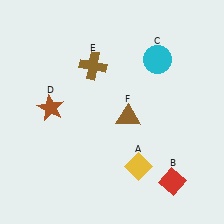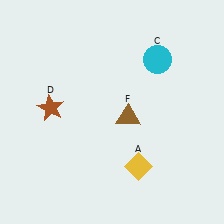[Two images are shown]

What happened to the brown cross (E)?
The brown cross (E) was removed in Image 2. It was in the top-left area of Image 1.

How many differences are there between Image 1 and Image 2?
There are 2 differences between the two images.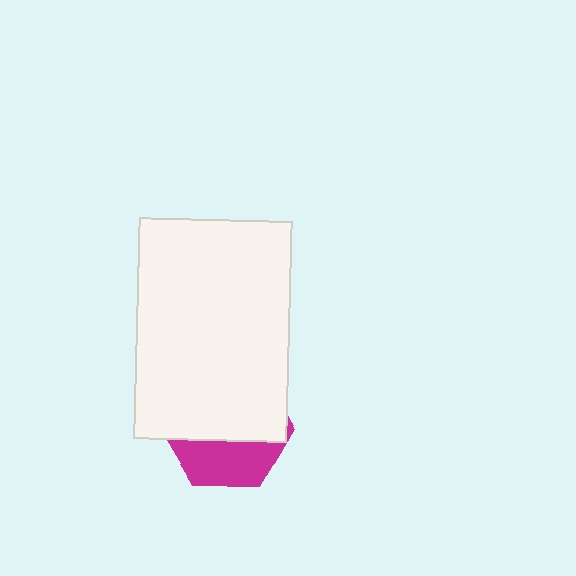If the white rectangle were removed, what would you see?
You would see the complete magenta hexagon.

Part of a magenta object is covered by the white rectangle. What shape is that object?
It is a hexagon.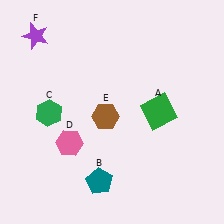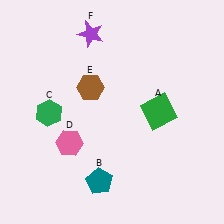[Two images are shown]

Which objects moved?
The objects that moved are: the brown hexagon (E), the purple star (F).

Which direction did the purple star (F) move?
The purple star (F) moved right.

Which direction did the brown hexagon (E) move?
The brown hexagon (E) moved up.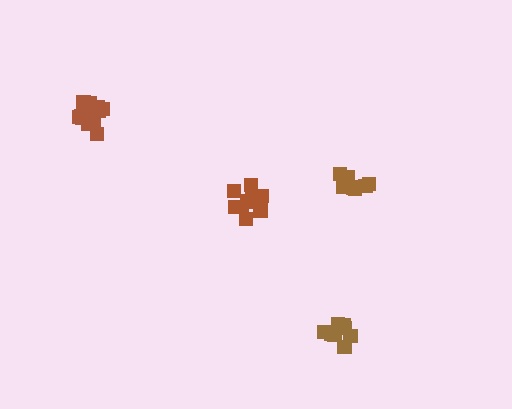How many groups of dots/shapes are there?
There are 4 groups.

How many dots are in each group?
Group 1: 7 dots, Group 2: 8 dots, Group 3: 12 dots, Group 4: 13 dots (40 total).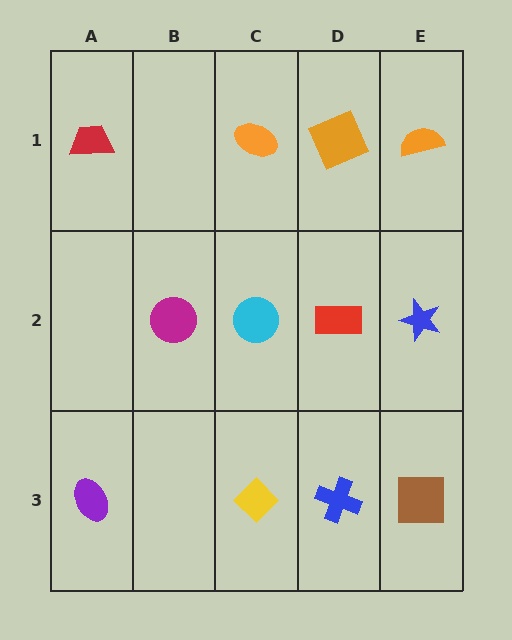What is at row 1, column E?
An orange semicircle.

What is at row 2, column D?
A red rectangle.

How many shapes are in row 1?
4 shapes.